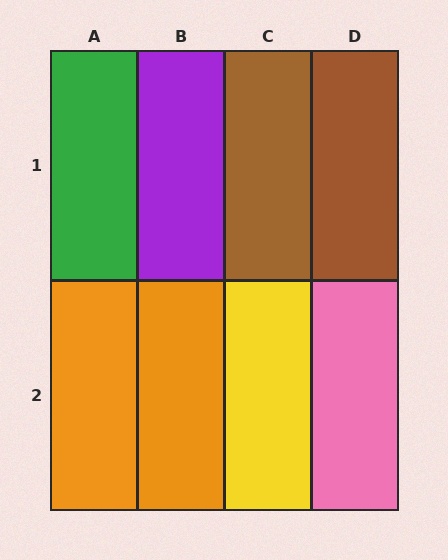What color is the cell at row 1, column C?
Brown.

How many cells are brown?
2 cells are brown.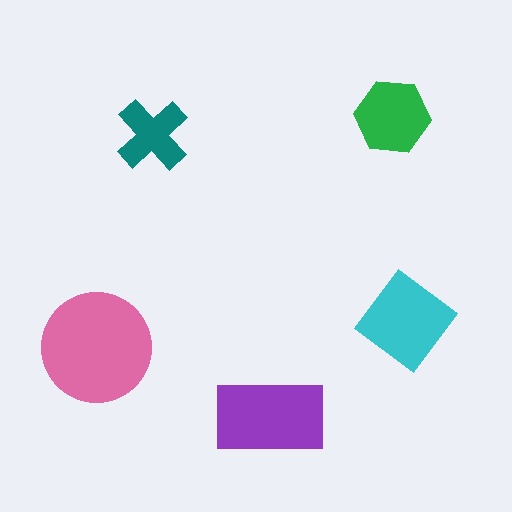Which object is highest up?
The green hexagon is topmost.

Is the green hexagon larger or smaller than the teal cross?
Larger.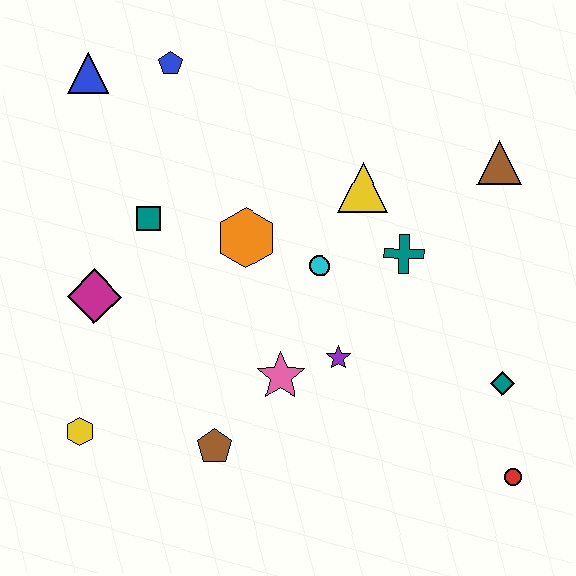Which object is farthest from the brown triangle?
The yellow hexagon is farthest from the brown triangle.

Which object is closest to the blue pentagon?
The blue triangle is closest to the blue pentagon.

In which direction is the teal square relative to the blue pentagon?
The teal square is below the blue pentagon.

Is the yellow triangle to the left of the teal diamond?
Yes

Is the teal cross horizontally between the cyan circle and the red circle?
Yes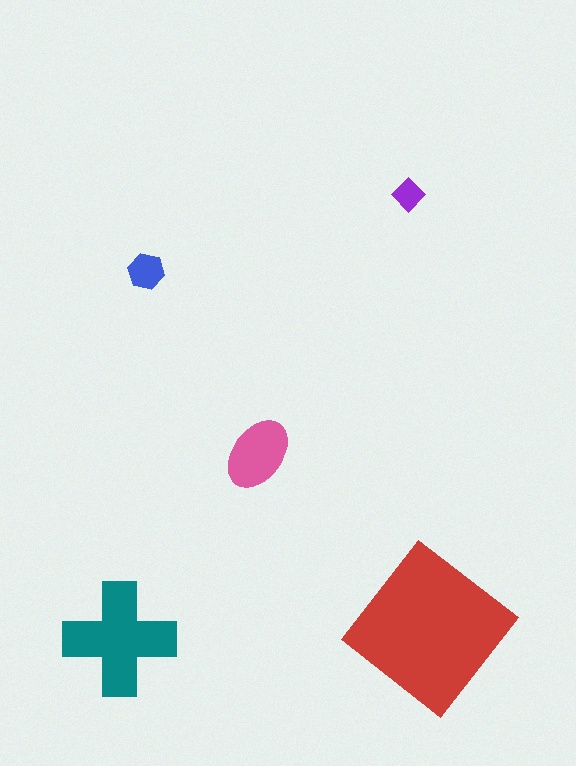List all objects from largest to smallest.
The red diamond, the teal cross, the pink ellipse, the blue hexagon, the purple diamond.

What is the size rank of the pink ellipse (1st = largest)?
3rd.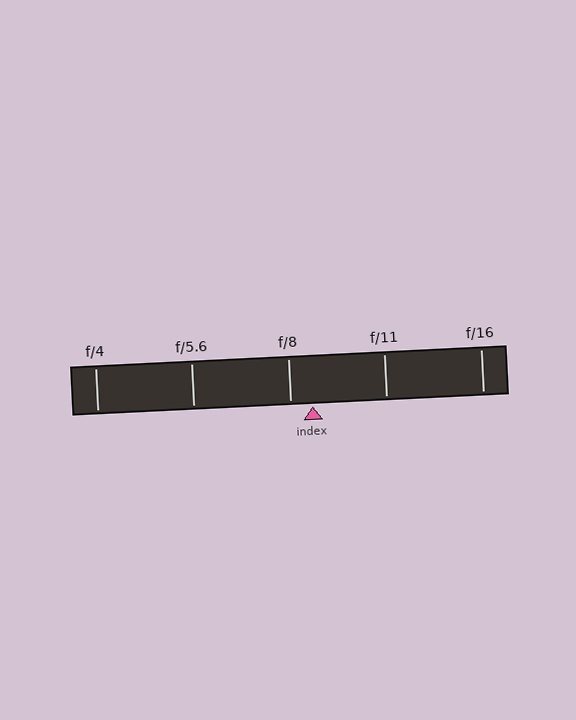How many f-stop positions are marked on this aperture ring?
There are 5 f-stop positions marked.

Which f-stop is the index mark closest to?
The index mark is closest to f/8.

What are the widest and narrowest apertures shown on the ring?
The widest aperture shown is f/4 and the narrowest is f/16.